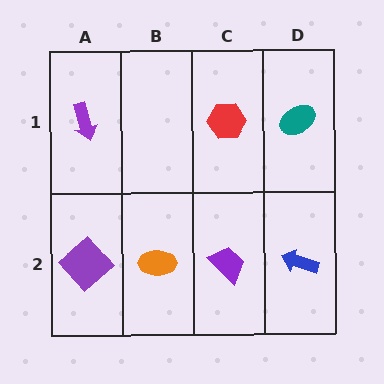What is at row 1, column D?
A teal ellipse.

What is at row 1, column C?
A red hexagon.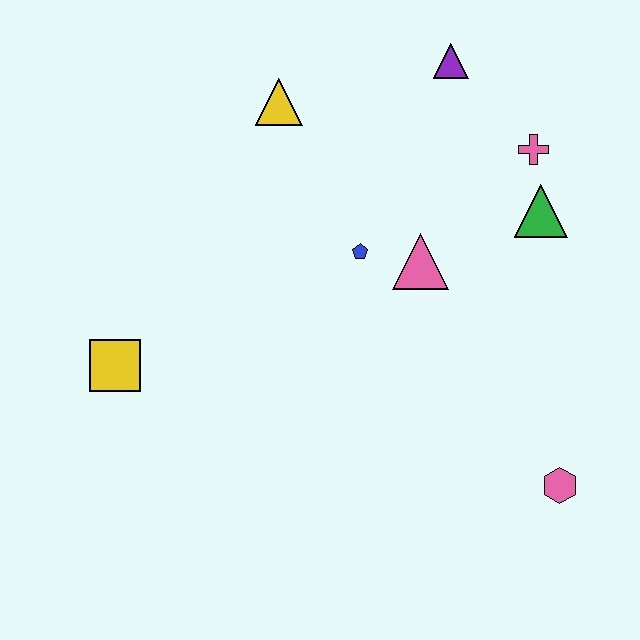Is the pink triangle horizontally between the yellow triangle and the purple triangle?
Yes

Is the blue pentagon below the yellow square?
No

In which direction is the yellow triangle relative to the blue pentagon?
The yellow triangle is above the blue pentagon.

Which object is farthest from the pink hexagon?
The yellow triangle is farthest from the pink hexagon.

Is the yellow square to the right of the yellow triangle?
No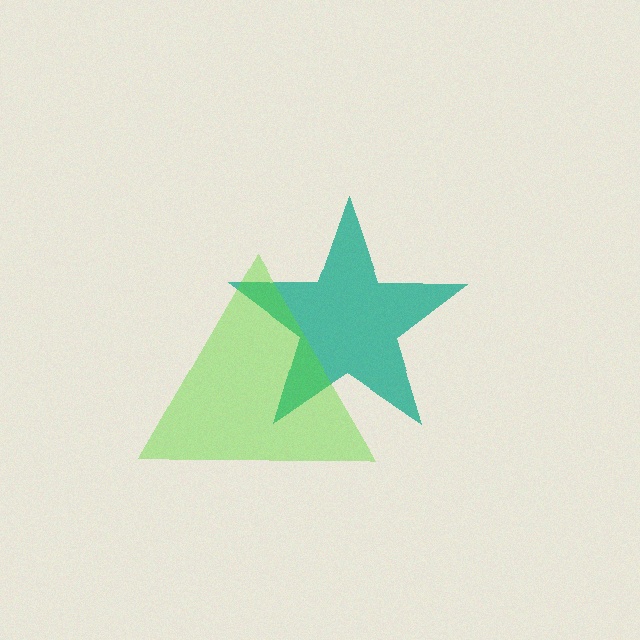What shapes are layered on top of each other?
The layered shapes are: a teal star, a lime triangle.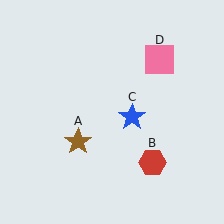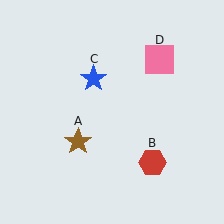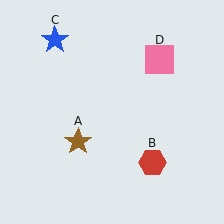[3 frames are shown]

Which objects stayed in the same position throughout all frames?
Brown star (object A) and red hexagon (object B) and pink square (object D) remained stationary.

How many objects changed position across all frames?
1 object changed position: blue star (object C).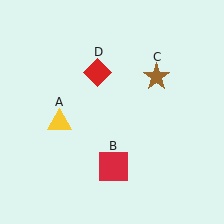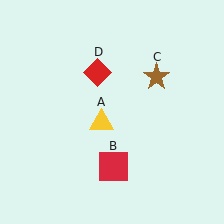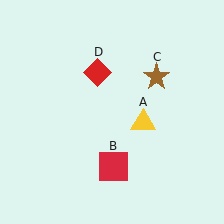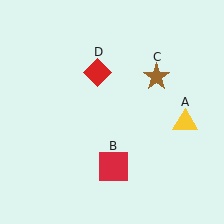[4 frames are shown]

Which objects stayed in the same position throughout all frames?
Red square (object B) and brown star (object C) and red diamond (object D) remained stationary.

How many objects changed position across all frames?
1 object changed position: yellow triangle (object A).